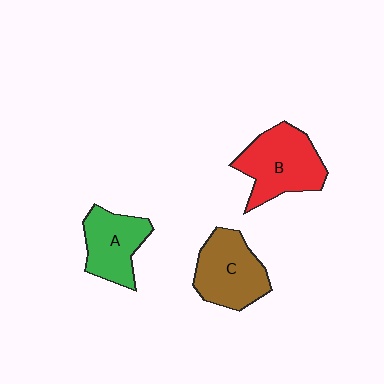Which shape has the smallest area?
Shape A (green).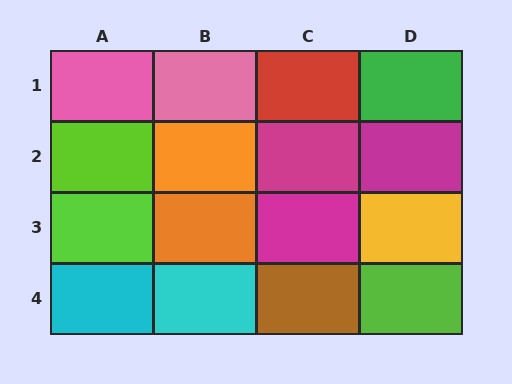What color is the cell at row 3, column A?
Lime.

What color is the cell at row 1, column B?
Pink.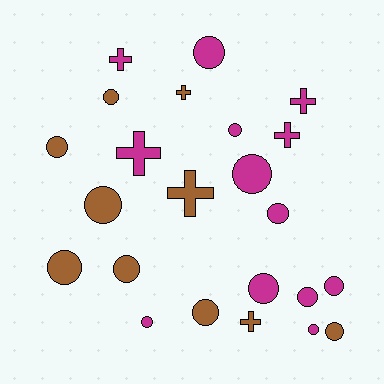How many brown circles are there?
There are 7 brown circles.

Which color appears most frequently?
Magenta, with 13 objects.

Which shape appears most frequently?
Circle, with 16 objects.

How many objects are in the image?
There are 23 objects.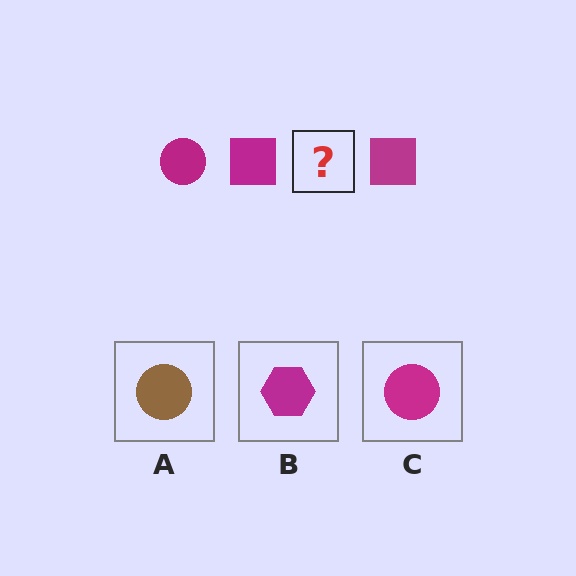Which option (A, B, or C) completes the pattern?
C.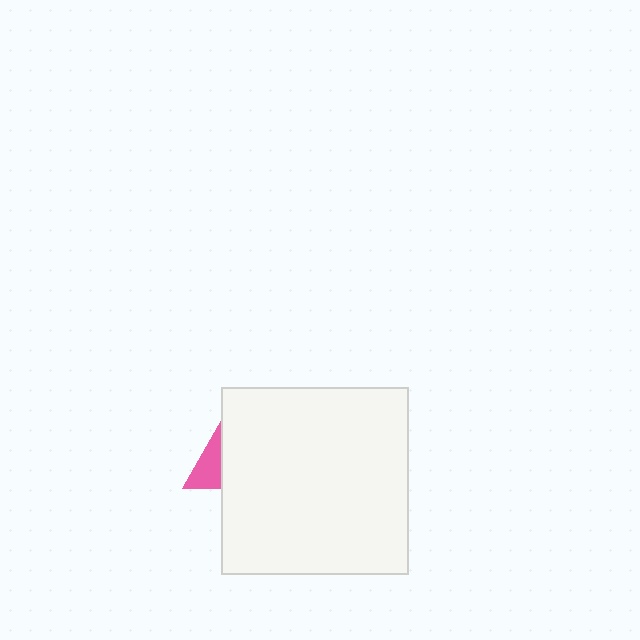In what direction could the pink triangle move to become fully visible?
The pink triangle could move left. That would shift it out from behind the white square entirely.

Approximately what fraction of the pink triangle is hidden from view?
Roughly 67% of the pink triangle is hidden behind the white square.